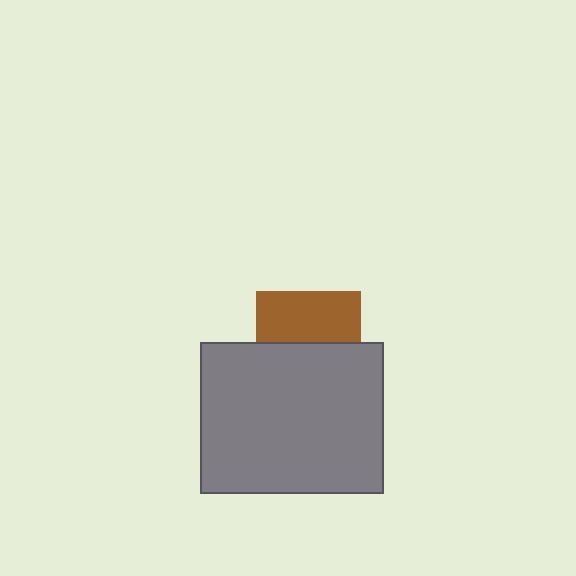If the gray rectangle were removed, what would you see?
You would see the complete brown square.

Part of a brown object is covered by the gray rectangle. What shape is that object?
It is a square.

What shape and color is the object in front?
The object in front is a gray rectangle.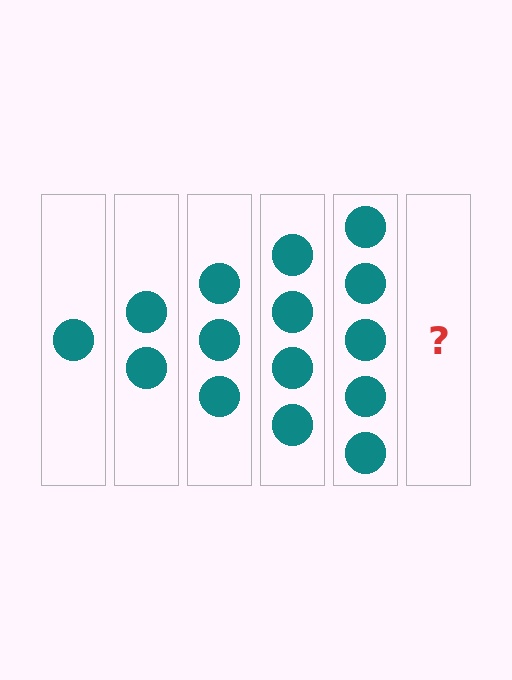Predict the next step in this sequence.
The next step is 6 circles.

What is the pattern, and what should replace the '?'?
The pattern is that each step adds one more circle. The '?' should be 6 circles.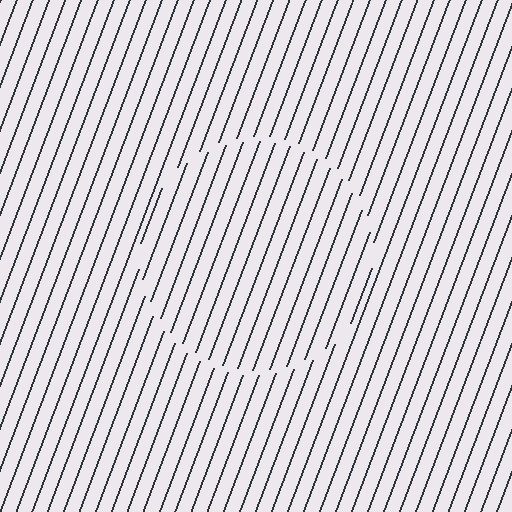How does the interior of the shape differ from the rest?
The interior of the shape contains the same grating, shifted by half a period — the contour is defined by the phase discontinuity where line-ends from the inner and outer gratings abut.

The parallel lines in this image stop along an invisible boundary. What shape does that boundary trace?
An illusory circle. The interior of the shape contains the same grating, shifted by half a period — the contour is defined by the phase discontinuity where line-ends from the inner and outer gratings abut.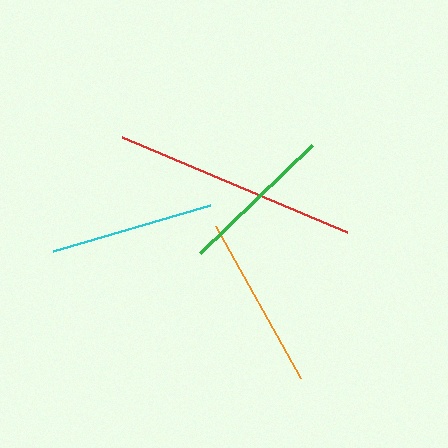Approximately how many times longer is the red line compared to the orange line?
The red line is approximately 1.4 times the length of the orange line.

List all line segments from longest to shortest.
From longest to shortest: red, orange, cyan, green.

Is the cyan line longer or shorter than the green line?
The cyan line is longer than the green line.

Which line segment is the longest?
The red line is the longest at approximately 245 pixels.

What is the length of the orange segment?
The orange segment is approximately 175 pixels long.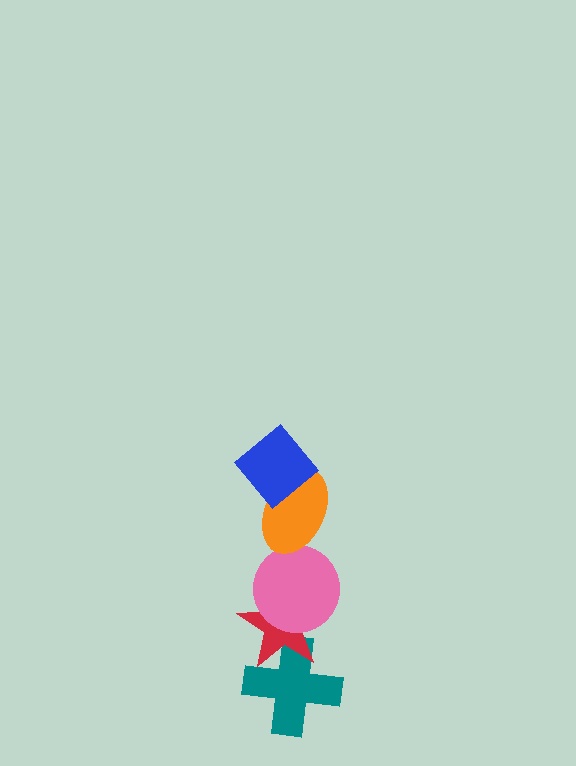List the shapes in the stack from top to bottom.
From top to bottom: the blue diamond, the orange ellipse, the pink circle, the red star, the teal cross.